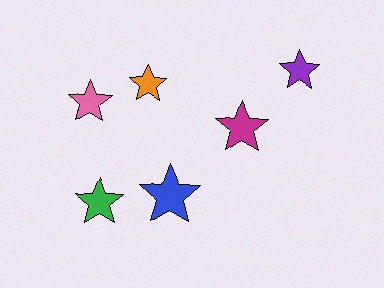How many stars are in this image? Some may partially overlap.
There are 6 stars.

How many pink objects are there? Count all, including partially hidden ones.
There is 1 pink object.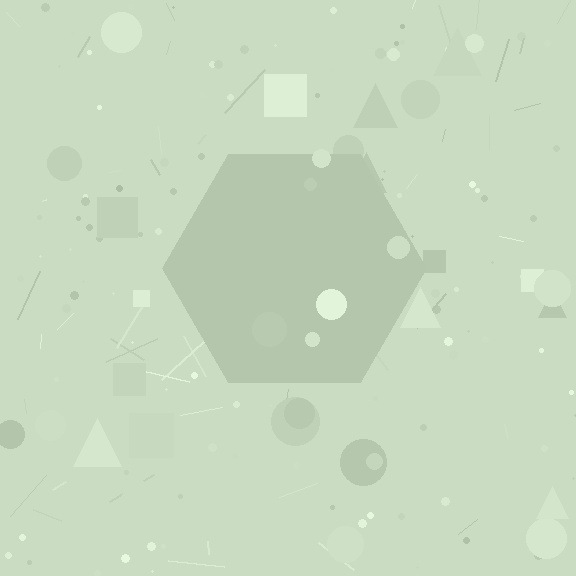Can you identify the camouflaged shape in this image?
The camouflaged shape is a hexagon.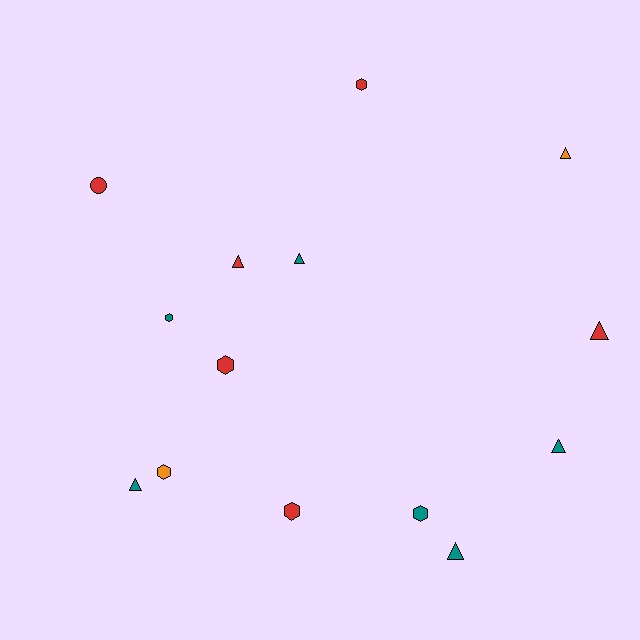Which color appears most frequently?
Teal, with 6 objects.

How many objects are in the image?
There are 14 objects.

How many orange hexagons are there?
There is 1 orange hexagon.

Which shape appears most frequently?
Triangle, with 7 objects.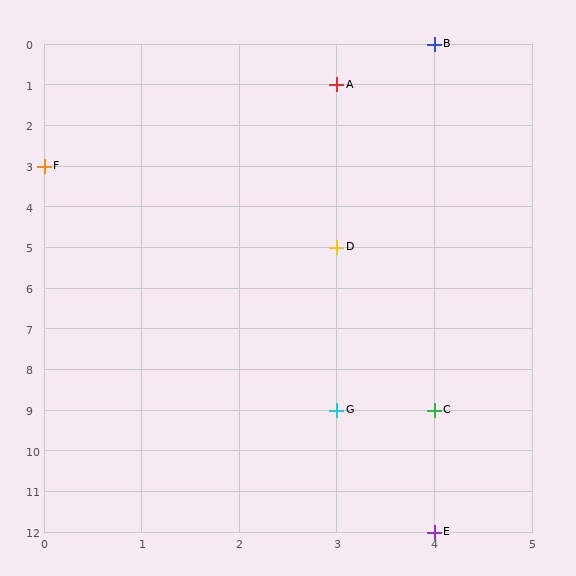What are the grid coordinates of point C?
Point C is at grid coordinates (4, 9).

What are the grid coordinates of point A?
Point A is at grid coordinates (3, 1).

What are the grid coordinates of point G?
Point G is at grid coordinates (3, 9).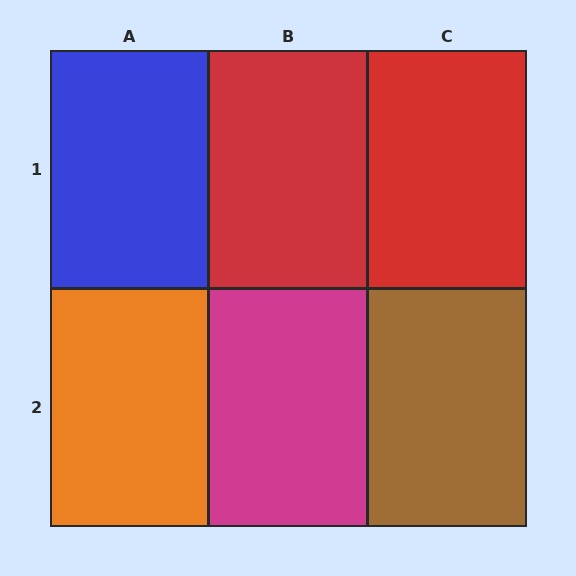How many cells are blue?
1 cell is blue.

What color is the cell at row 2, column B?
Magenta.